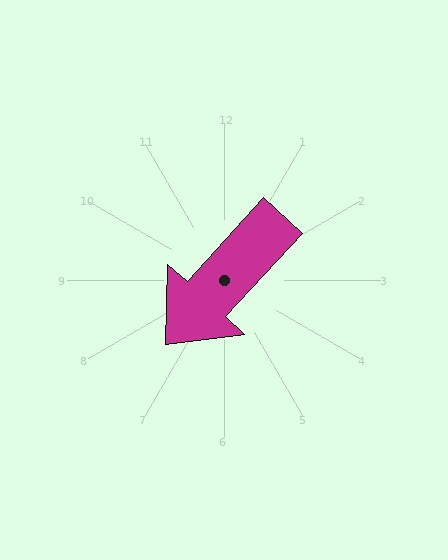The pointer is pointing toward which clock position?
Roughly 7 o'clock.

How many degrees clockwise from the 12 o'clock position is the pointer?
Approximately 222 degrees.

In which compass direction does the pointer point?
Southwest.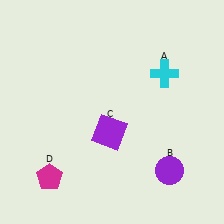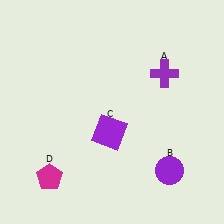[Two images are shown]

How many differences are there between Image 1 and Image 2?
There is 1 difference between the two images.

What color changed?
The cross (A) changed from cyan in Image 1 to purple in Image 2.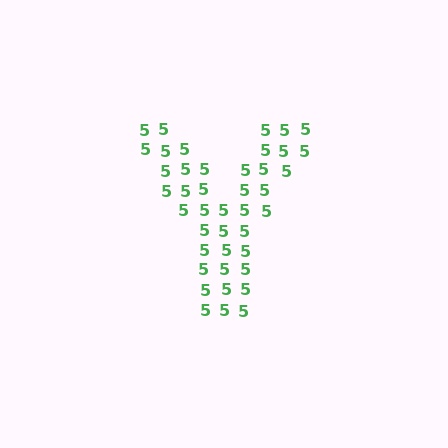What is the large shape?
The large shape is the letter Y.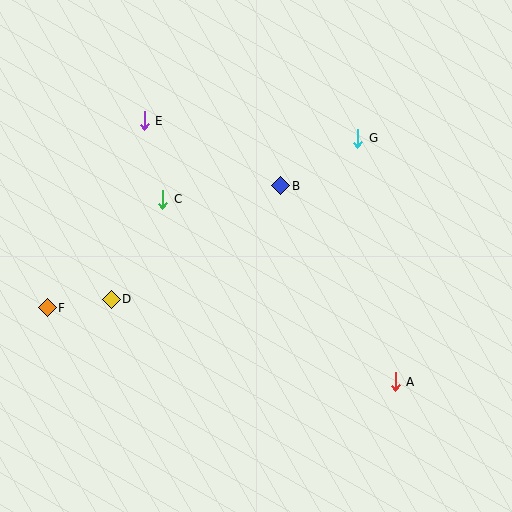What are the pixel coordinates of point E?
Point E is at (144, 121).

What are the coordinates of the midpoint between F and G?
The midpoint between F and G is at (202, 223).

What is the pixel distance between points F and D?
The distance between F and D is 65 pixels.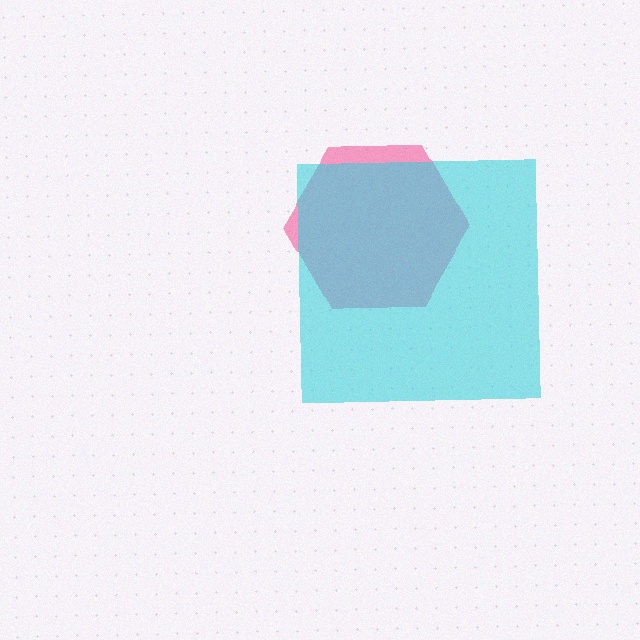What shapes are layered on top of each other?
The layered shapes are: a pink hexagon, a cyan square.